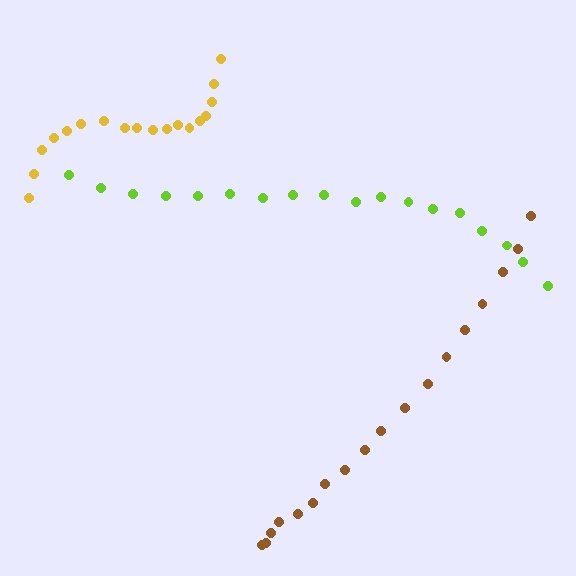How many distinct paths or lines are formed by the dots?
There are 3 distinct paths.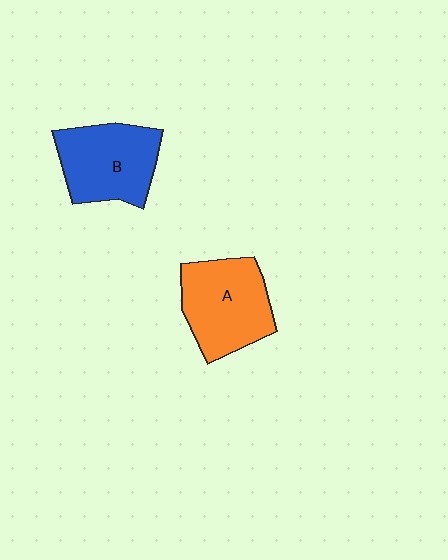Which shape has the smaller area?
Shape B (blue).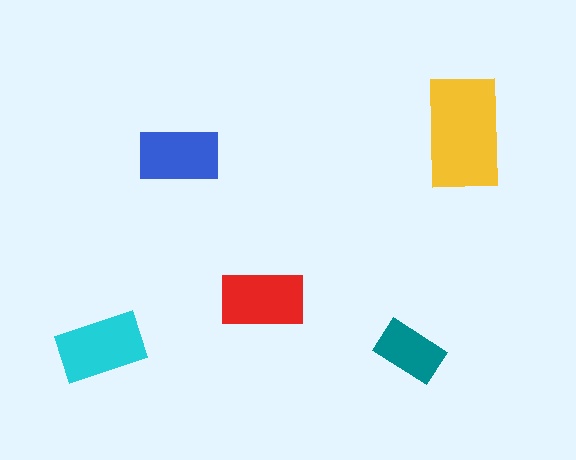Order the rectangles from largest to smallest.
the yellow one, the cyan one, the red one, the blue one, the teal one.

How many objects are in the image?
There are 5 objects in the image.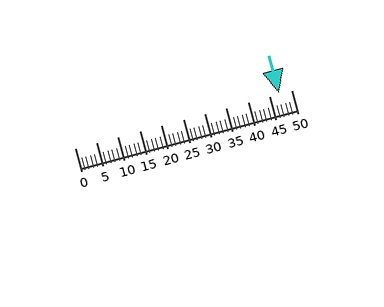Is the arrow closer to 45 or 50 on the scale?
The arrow is closer to 45.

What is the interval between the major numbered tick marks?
The major tick marks are spaced 5 units apart.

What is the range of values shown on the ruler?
The ruler shows values from 0 to 50.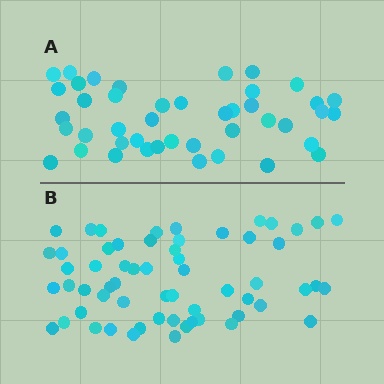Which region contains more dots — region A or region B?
Region B (the bottom region) has more dots.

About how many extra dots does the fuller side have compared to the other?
Region B has approximately 15 more dots than region A.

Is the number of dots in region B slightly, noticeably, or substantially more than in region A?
Region B has noticeably more, but not dramatically so. The ratio is roughly 1.4 to 1.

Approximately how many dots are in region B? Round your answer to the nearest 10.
About 60 dots.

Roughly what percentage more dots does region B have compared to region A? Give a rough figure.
About 40% more.